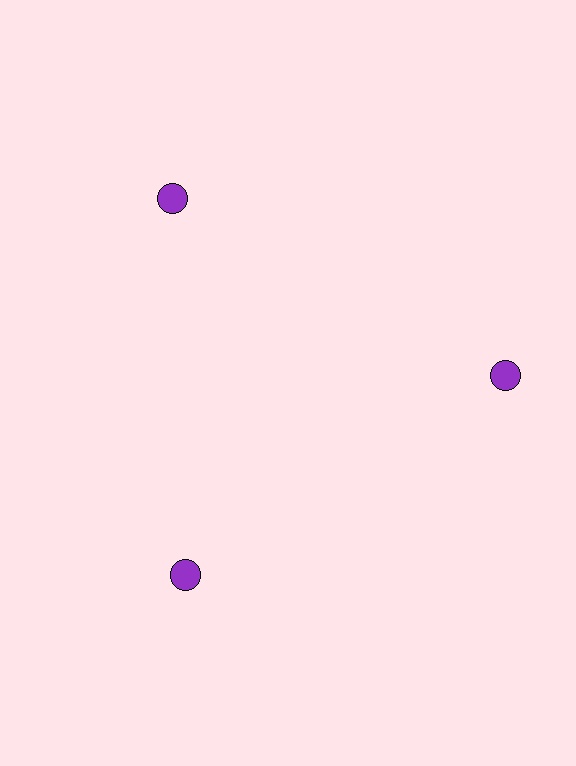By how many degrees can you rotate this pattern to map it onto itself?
The pattern maps onto itself every 120 degrees of rotation.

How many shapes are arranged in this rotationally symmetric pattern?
There are 3 shapes, arranged in 3 groups of 1.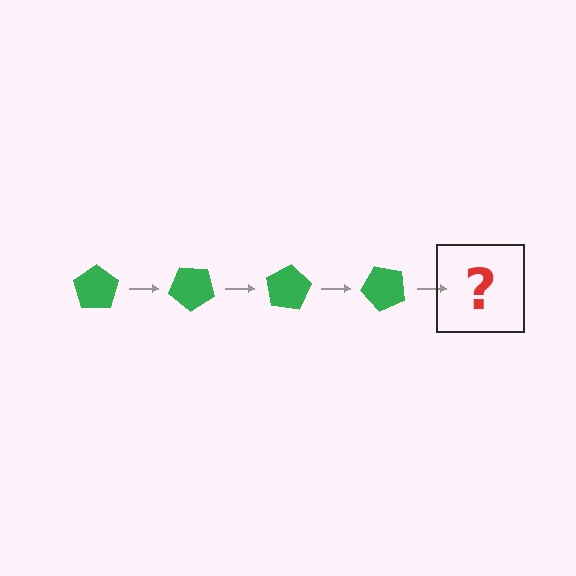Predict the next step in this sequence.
The next step is a green pentagon rotated 160 degrees.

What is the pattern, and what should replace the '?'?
The pattern is that the pentagon rotates 40 degrees each step. The '?' should be a green pentagon rotated 160 degrees.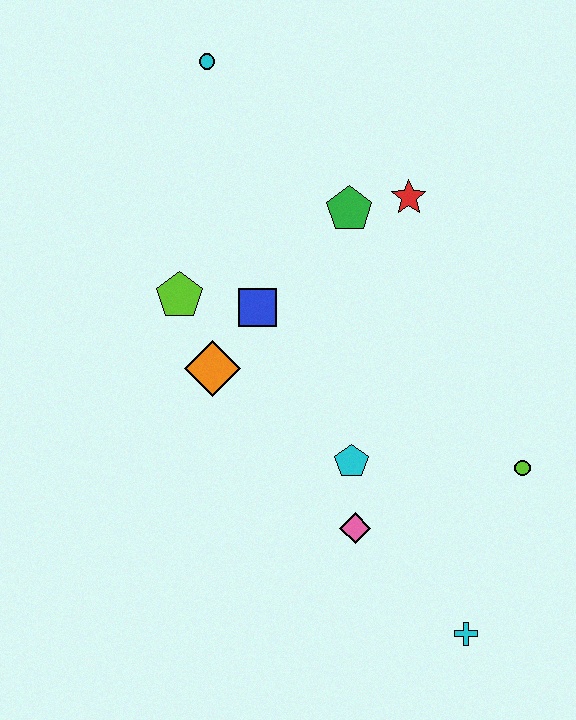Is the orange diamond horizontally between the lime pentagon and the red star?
Yes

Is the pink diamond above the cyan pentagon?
No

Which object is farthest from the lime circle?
The cyan circle is farthest from the lime circle.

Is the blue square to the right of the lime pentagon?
Yes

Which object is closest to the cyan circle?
The green pentagon is closest to the cyan circle.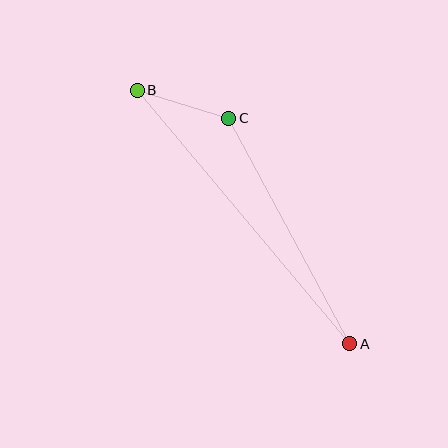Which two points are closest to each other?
Points B and C are closest to each other.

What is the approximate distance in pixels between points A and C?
The distance between A and C is approximately 256 pixels.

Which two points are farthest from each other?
Points A and B are farthest from each other.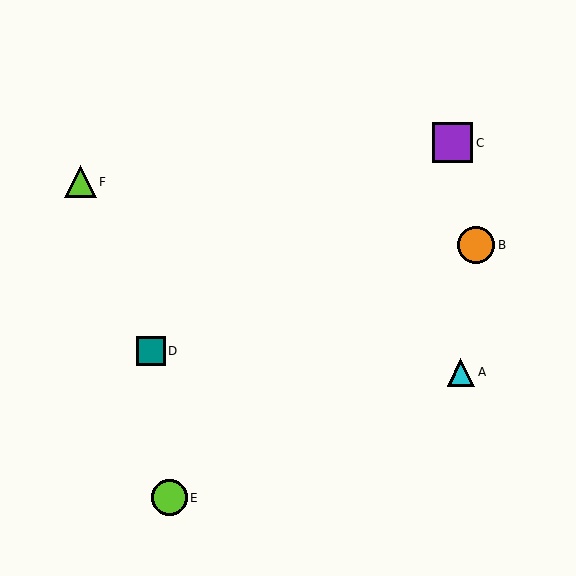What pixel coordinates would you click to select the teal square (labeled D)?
Click at (151, 351) to select the teal square D.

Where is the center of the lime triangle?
The center of the lime triangle is at (80, 182).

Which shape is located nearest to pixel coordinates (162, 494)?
The lime circle (labeled E) at (170, 498) is nearest to that location.